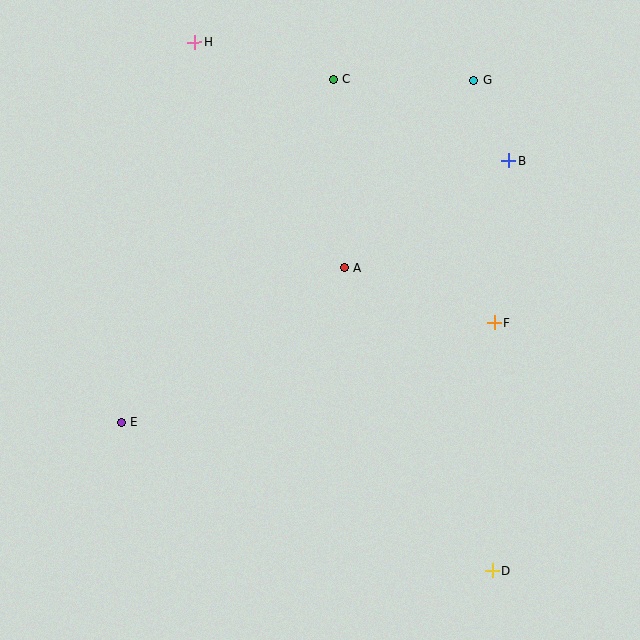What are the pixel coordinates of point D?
Point D is at (492, 571).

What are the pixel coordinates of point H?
Point H is at (195, 42).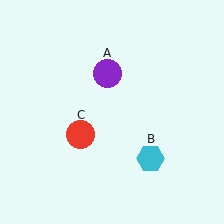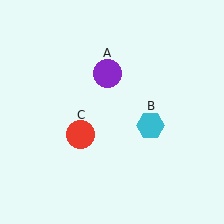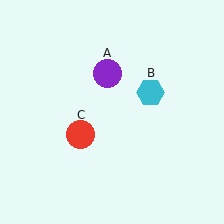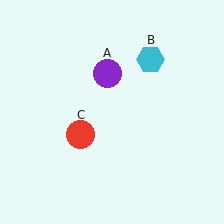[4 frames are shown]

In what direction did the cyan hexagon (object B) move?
The cyan hexagon (object B) moved up.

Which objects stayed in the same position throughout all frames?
Purple circle (object A) and red circle (object C) remained stationary.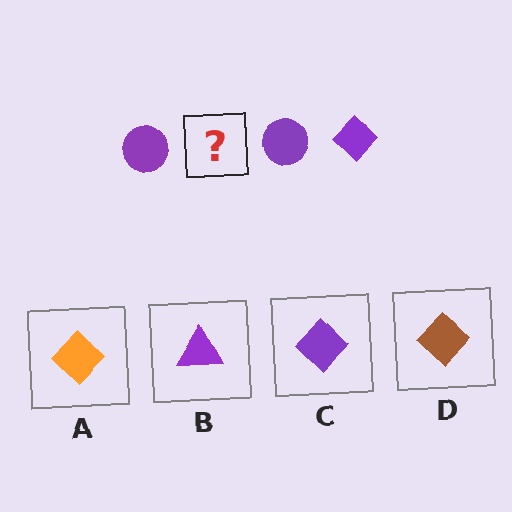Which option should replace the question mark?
Option C.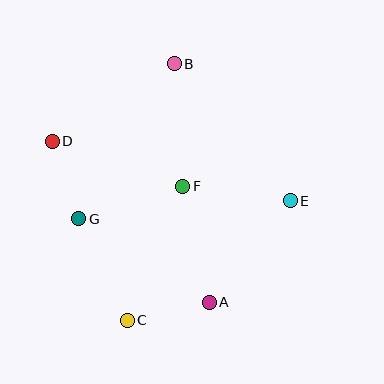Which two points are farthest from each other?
Points B and C are farthest from each other.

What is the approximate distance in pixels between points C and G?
The distance between C and G is approximately 113 pixels.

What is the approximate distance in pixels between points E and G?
The distance between E and G is approximately 212 pixels.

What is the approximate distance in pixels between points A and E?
The distance between A and E is approximately 130 pixels.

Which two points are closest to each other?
Points D and G are closest to each other.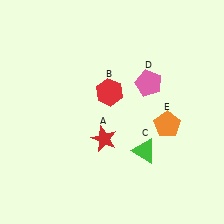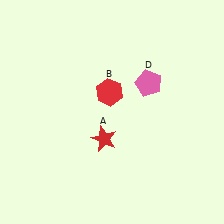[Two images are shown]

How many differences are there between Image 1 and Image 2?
There are 2 differences between the two images.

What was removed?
The orange pentagon (E), the green triangle (C) were removed in Image 2.